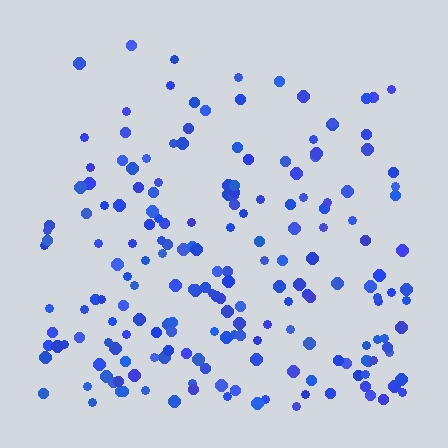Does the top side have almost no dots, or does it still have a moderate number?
Still a moderate number, just noticeably fewer than the bottom.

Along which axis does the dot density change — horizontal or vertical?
Vertical.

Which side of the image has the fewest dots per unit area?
The top.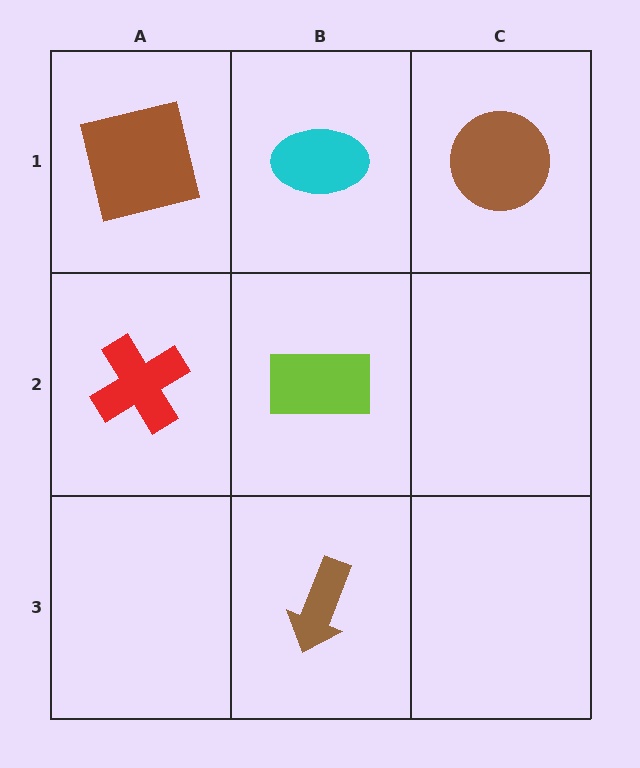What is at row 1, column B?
A cyan ellipse.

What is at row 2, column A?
A red cross.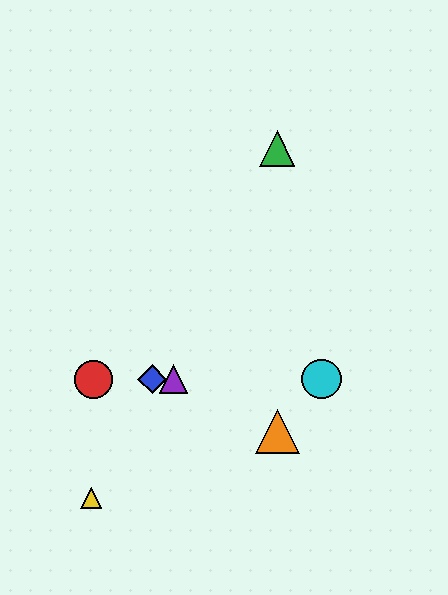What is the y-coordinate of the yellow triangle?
The yellow triangle is at y≈498.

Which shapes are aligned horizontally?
The red circle, the blue diamond, the purple triangle, the cyan circle are aligned horizontally.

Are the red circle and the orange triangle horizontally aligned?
No, the red circle is at y≈379 and the orange triangle is at y≈431.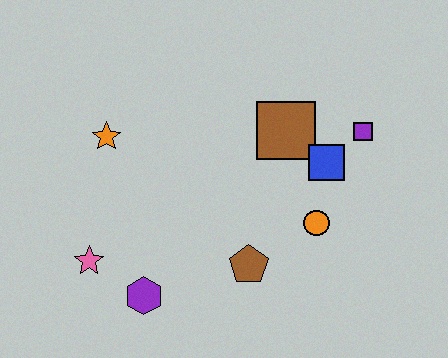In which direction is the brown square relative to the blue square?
The brown square is to the left of the blue square.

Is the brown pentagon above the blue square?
No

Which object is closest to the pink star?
The purple hexagon is closest to the pink star.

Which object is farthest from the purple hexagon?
The purple square is farthest from the purple hexagon.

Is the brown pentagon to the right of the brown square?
No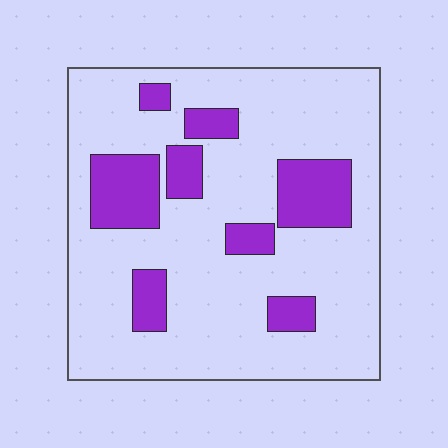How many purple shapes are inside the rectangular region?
8.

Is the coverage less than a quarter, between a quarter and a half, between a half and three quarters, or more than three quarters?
Less than a quarter.